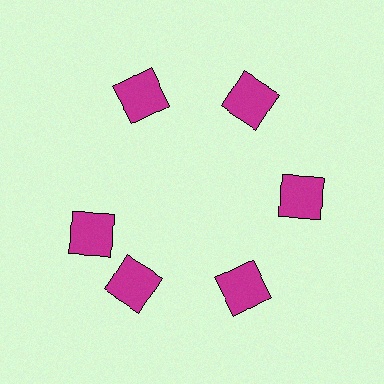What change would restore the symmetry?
The symmetry would be restored by rotating it back into even spacing with its neighbors so that all 6 squares sit at equal angles and equal distance from the center.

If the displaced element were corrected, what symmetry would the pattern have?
It would have 6-fold rotational symmetry — the pattern would map onto itself every 60 degrees.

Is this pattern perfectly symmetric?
No. The 6 magenta squares are arranged in a ring, but one element near the 9 o'clock position is rotated out of alignment along the ring, breaking the 6-fold rotational symmetry.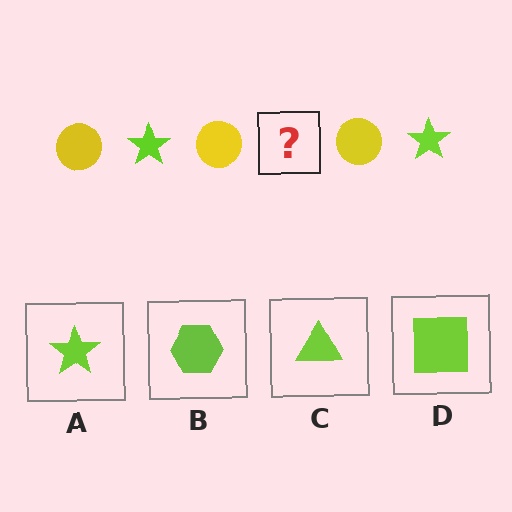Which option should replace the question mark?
Option A.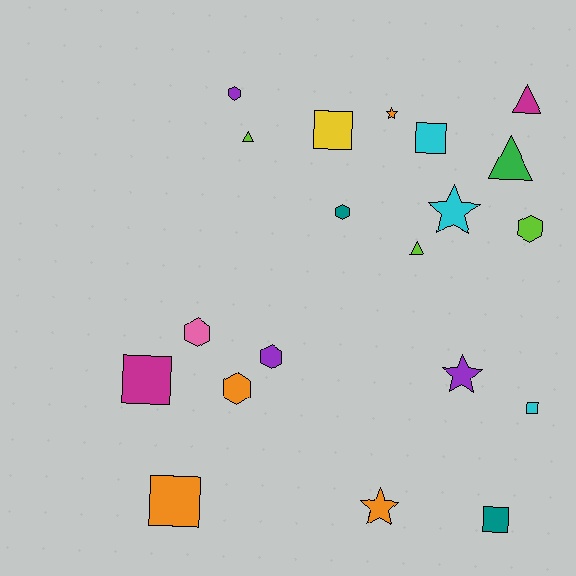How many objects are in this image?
There are 20 objects.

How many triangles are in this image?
There are 4 triangles.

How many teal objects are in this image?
There are 2 teal objects.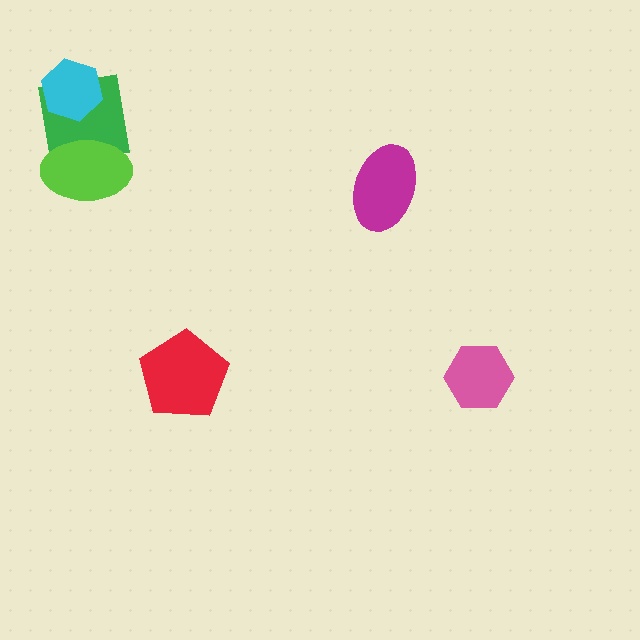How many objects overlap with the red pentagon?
0 objects overlap with the red pentagon.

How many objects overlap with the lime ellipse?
1 object overlaps with the lime ellipse.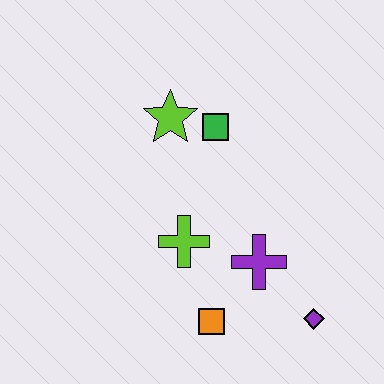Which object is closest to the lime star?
The green square is closest to the lime star.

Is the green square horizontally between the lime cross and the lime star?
No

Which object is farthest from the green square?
The purple diamond is farthest from the green square.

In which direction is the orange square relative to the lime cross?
The orange square is below the lime cross.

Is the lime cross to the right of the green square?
No